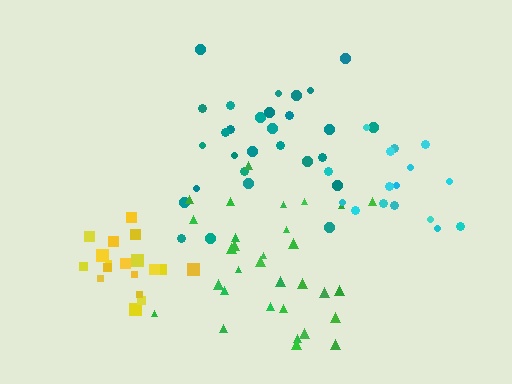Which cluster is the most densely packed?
Yellow.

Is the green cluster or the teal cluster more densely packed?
Teal.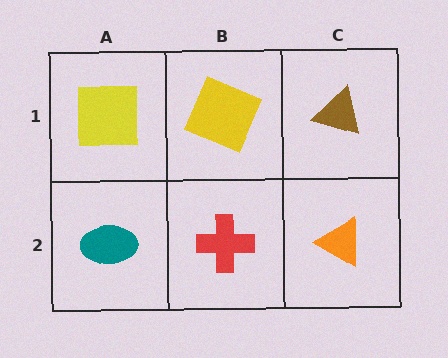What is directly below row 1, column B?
A red cross.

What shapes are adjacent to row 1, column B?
A red cross (row 2, column B), a yellow square (row 1, column A), a brown triangle (row 1, column C).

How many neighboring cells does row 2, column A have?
2.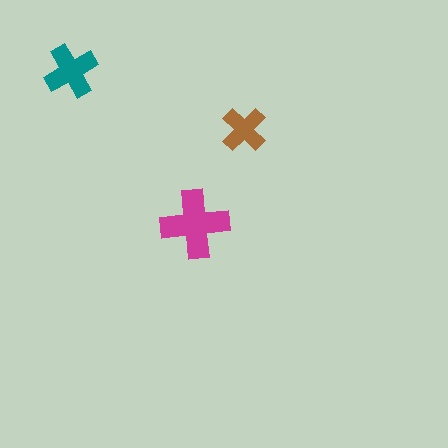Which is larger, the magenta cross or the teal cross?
The magenta one.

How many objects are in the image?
There are 3 objects in the image.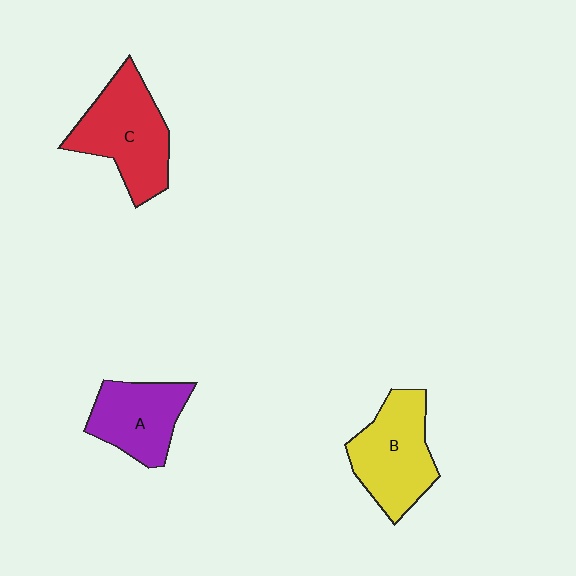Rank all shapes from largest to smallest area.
From largest to smallest: C (red), B (yellow), A (purple).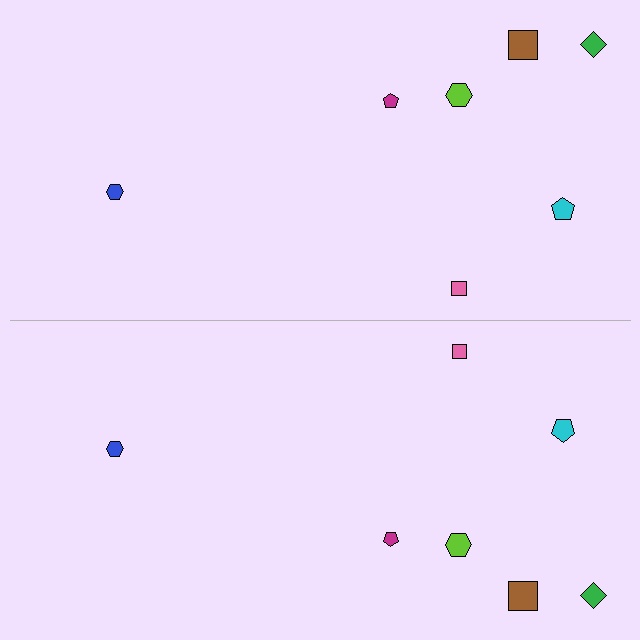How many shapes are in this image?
There are 14 shapes in this image.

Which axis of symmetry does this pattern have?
The pattern has a horizontal axis of symmetry running through the center of the image.